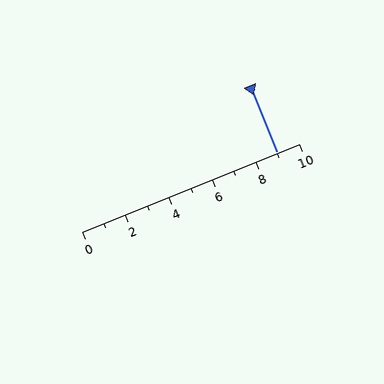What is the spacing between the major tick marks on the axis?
The major ticks are spaced 2 apart.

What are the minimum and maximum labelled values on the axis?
The axis runs from 0 to 10.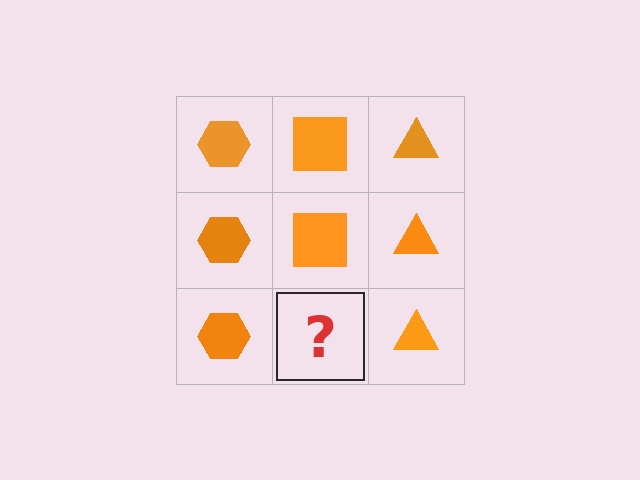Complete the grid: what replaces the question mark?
The question mark should be replaced with an orange square.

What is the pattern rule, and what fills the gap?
The rule is that each column has a consistent shape. The gap should be filled with an orange square.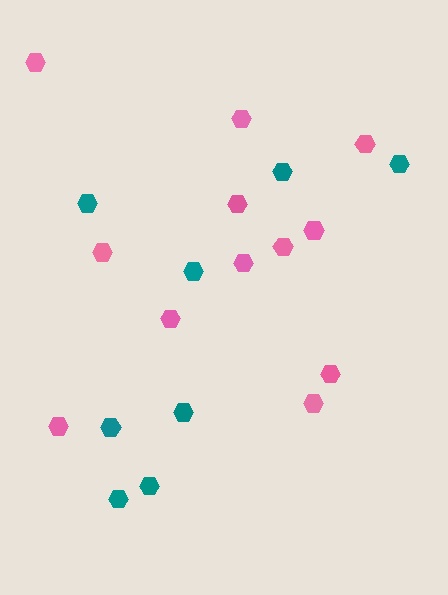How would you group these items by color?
There are 2 groups: one group of pink hexagons (12) and one group of teal hexagons (8).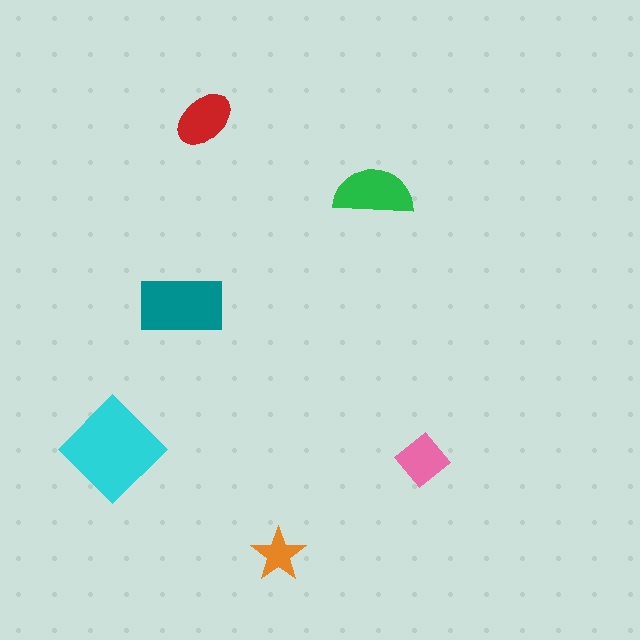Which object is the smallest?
The orange star.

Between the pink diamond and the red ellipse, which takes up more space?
The red ellipse.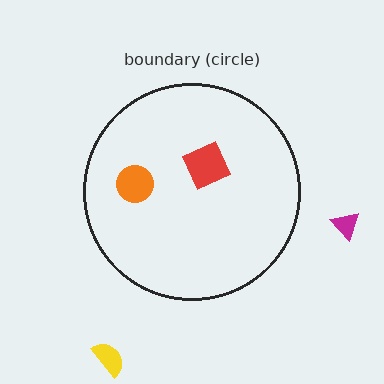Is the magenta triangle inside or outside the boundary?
Outside.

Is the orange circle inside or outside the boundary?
Inside.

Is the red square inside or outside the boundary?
Inside.